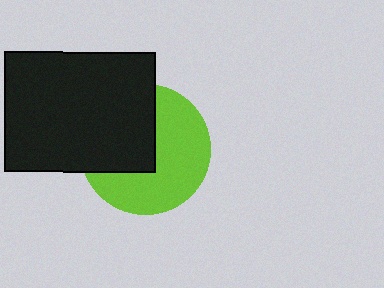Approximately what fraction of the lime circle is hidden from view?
Roughly 43% of the lime circle is hidden behind the black rectangle.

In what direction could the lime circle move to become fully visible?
The lime circle could move toward the lower-right. That would shift it out from behind the black rectangle entirely.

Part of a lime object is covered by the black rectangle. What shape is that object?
It is a circle.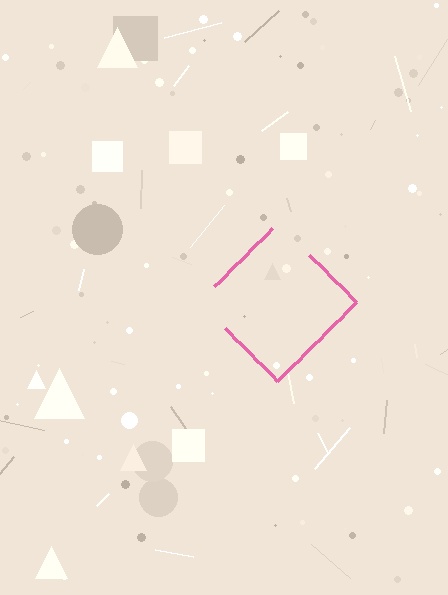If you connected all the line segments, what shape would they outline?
They would outline a diamond.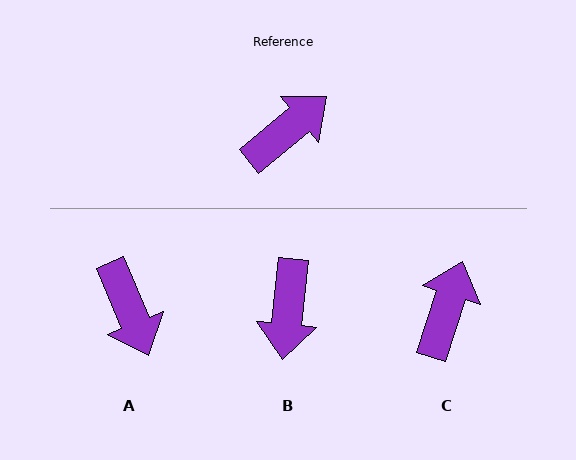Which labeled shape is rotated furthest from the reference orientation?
B, about 136 degrees away.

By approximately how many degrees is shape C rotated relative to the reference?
Approximately 32 degrees counter-clockwise.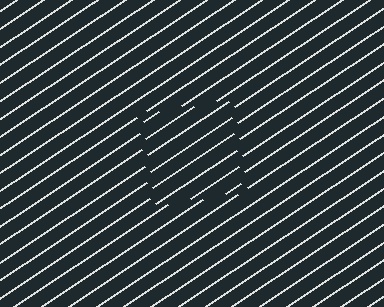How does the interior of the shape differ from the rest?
The interior of the shape contains the same grating, shifted by half a period — the contour is defined by the phase discontinuity where line-ends from the inner and outer gratings abut.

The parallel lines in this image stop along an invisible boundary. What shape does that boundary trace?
An illusory square. The interior of the shape contains the same grating, shifted by half a period — the contour is defined by the phase discontinuity where line-ends from the inner and outer gratings abut.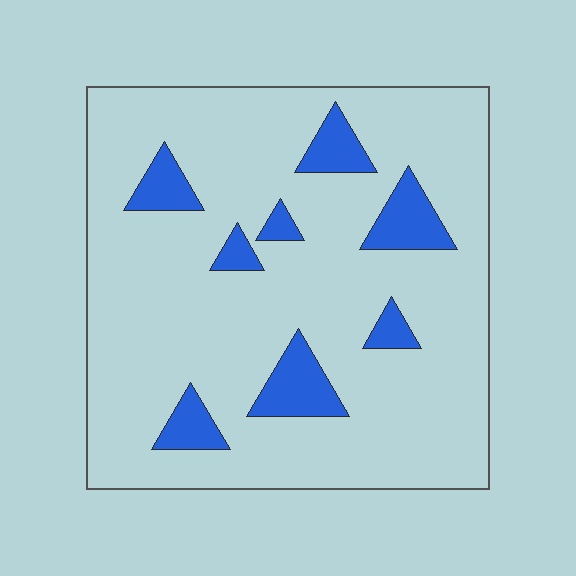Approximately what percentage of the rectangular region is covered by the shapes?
Approximately 15%.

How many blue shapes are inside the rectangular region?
8.